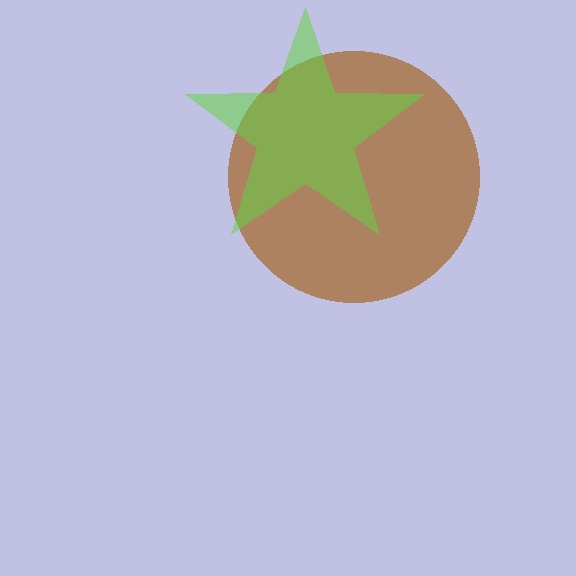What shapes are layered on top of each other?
The layered shapes are: a brown circle, a lime star.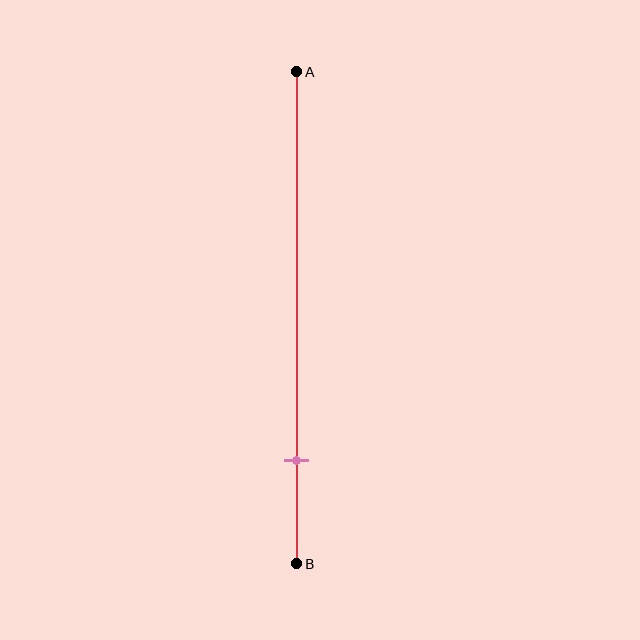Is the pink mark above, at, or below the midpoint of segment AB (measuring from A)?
The pink mark is below the midpoint of segment AB.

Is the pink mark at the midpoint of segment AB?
No, the mark is at about 80% from A, not at the 50% midpoint.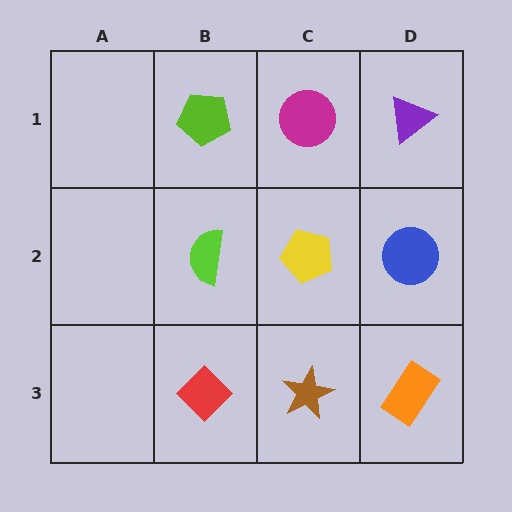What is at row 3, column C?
A brown star.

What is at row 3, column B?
A red diamond.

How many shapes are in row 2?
3 shapes.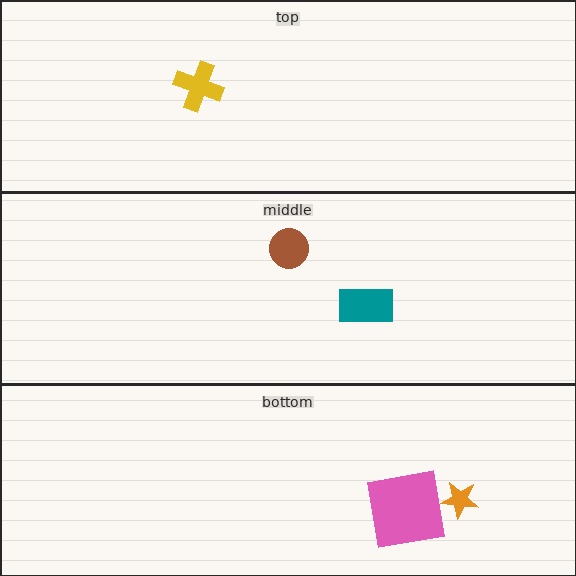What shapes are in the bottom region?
The pink square, the orange star.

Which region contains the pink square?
The bottom region.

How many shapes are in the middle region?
2.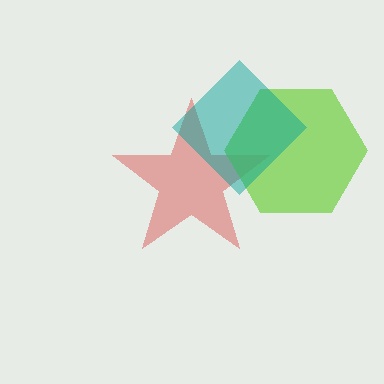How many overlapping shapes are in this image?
There are 3 overlapping shapes in the image.